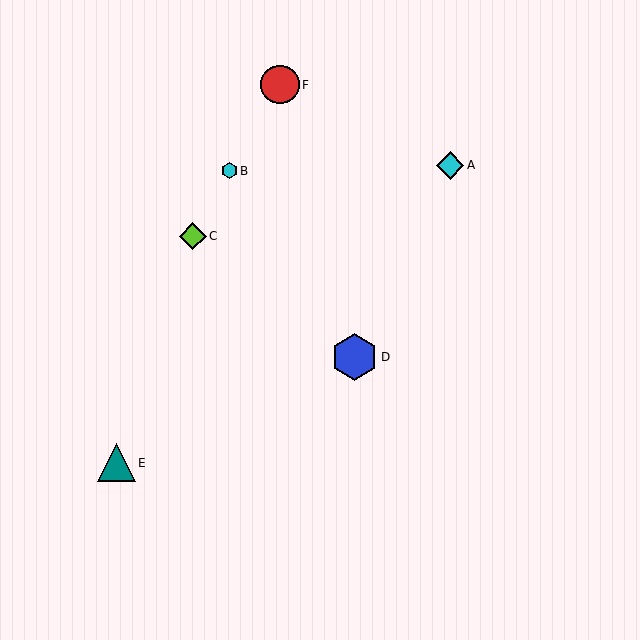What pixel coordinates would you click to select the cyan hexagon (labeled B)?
Click at (230, 171) to select the cyan hexagon B.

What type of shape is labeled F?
Shape F is a red circle.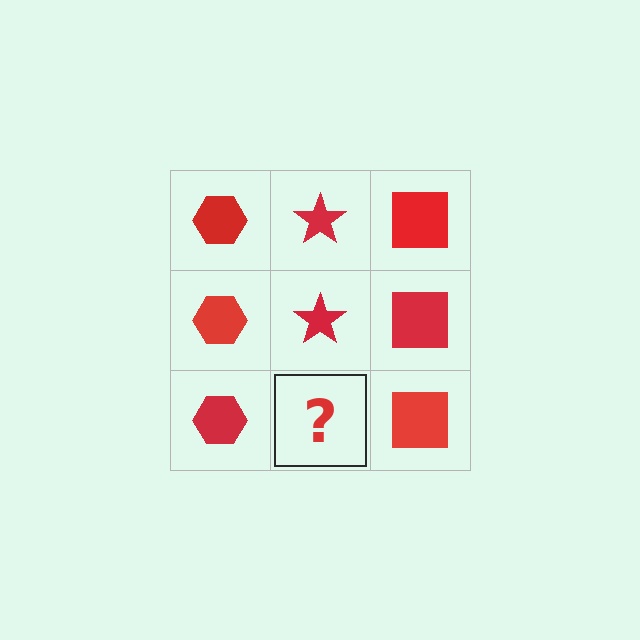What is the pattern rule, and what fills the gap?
The rule is that each column has a consistent shape. The gap should be filled with a red star.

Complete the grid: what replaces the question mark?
The question mark should be replaced with a red star.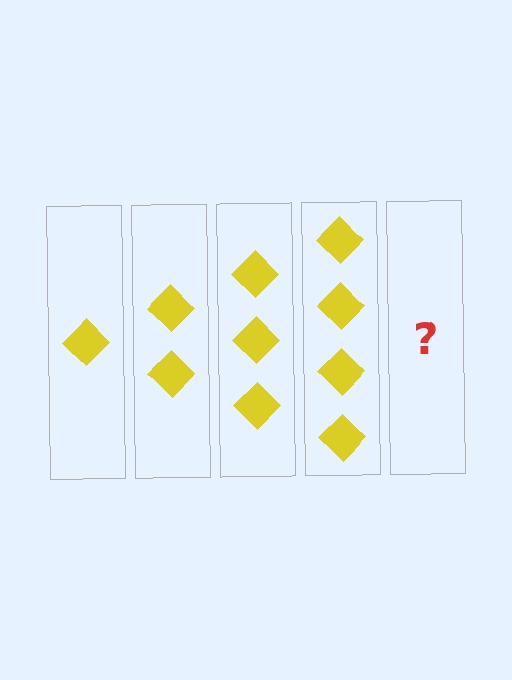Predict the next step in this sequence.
The next step is 5 diamonds.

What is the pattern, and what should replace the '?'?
The pattern is that each step adds one more diamond. The '?' should be 5 diamonds.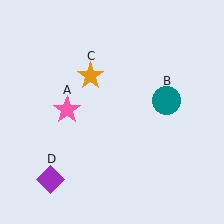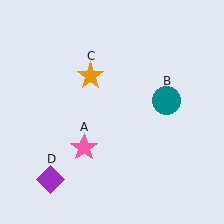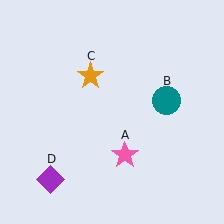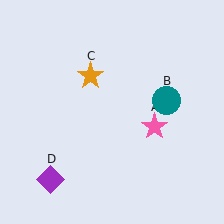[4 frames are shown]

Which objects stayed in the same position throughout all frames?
Teal circle (object B) and orange star (object C) and purple diamond (object D) remained stationary.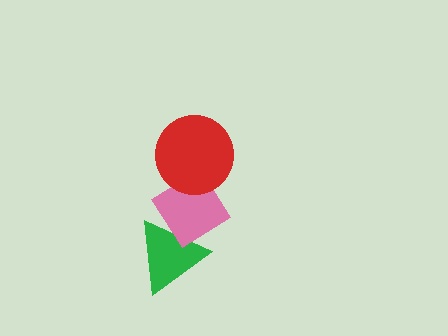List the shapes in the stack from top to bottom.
From top to bottom: the red circle, the pink diamond, the green triangle.